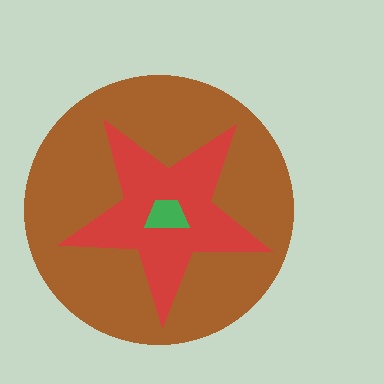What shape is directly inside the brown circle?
The red star.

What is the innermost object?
The green trapezoid.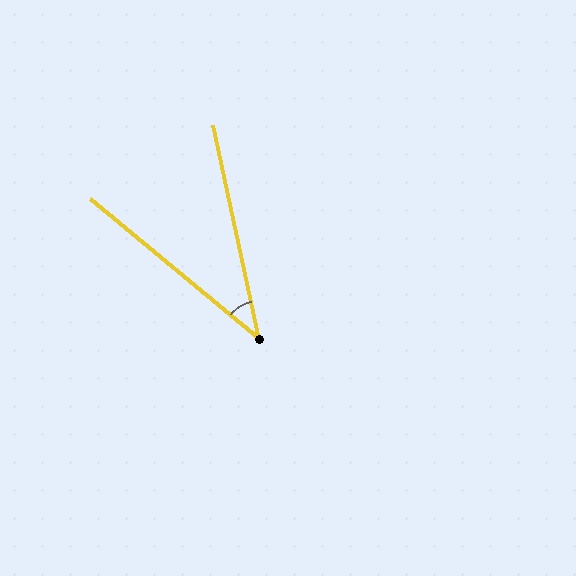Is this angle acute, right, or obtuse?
It is acute.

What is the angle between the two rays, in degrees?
Approximately 38 degrees.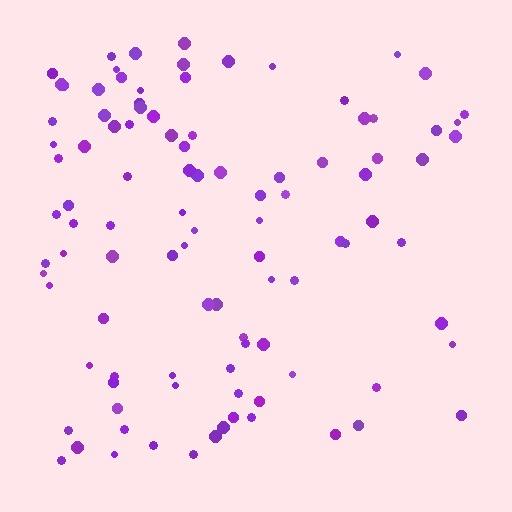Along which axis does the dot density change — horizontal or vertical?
Horizontal.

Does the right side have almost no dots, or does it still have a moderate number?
Still a moderate number, just noticeably fewer than the left.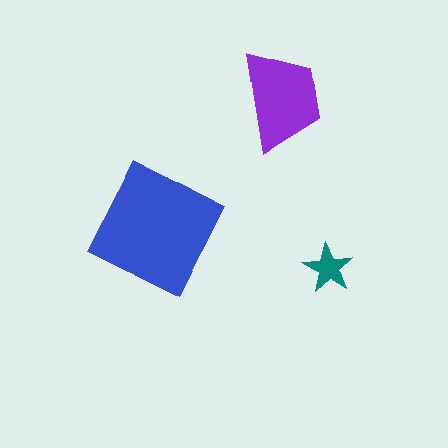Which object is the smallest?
The teal star.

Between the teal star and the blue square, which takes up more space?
The blue square.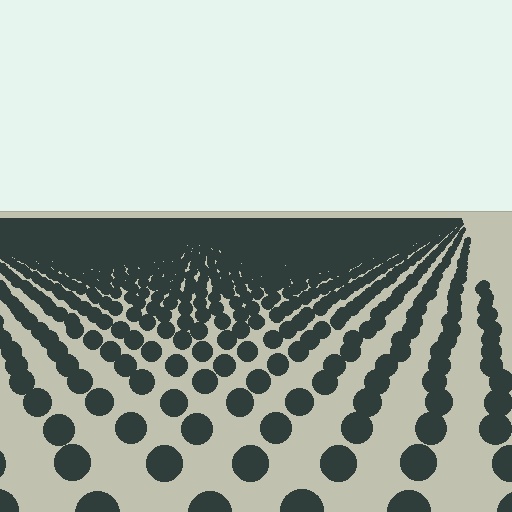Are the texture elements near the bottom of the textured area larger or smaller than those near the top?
Larger. Near the bottom, elements are closer to the viewer and appear at a bigger on-screen size.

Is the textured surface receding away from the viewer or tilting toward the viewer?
The surface is receding away from the viewer. Texture elements get smaller and denser toward the top.